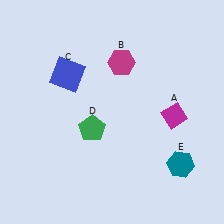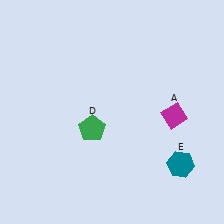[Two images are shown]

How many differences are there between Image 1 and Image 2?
There are 2 differences between the two images.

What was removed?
The blue square (C), the magenta hexagon (B) were removed in Image 2.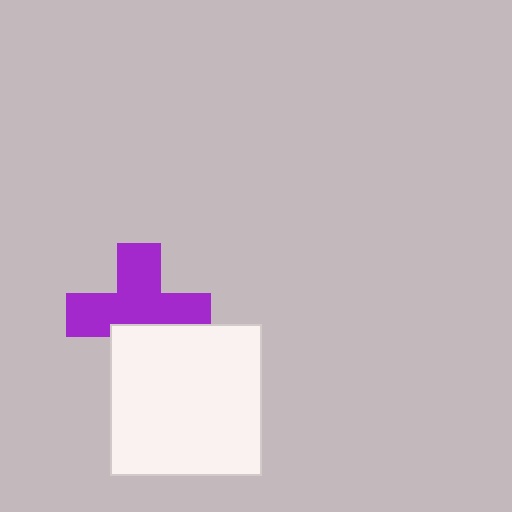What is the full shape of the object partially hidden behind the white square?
The partially hidden object is a purple cross.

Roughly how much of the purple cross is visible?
Most of it is visible (roughly 66%).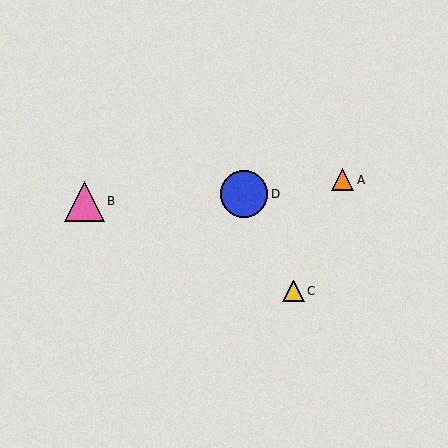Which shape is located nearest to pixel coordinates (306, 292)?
The yellow triangle (labeled C) at (293, 291) is nearest to that location.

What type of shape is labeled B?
Shape B is a pink triangle.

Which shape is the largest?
The blue circle (labeled D) is the largest.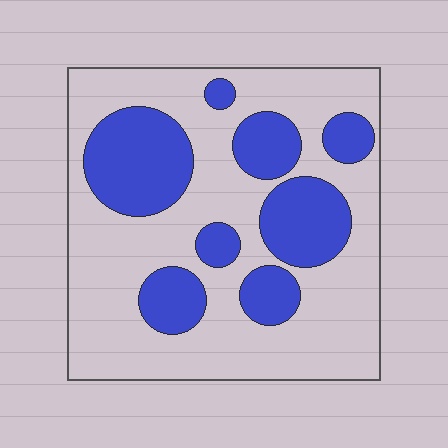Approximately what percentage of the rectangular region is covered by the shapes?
Approximately 30%.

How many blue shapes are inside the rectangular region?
8.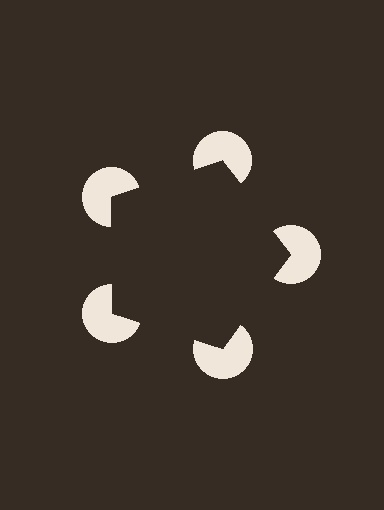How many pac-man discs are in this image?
There are 5 — one at each vertex of the illusory pentagon.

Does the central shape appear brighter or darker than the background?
It typically appears slightly darker than the background, even though no actual brightness change is drawn.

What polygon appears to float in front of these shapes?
An illusory pentagon — its edges are inferred from the aligned wedge cuts in the pac-man discs, not physically drawn.